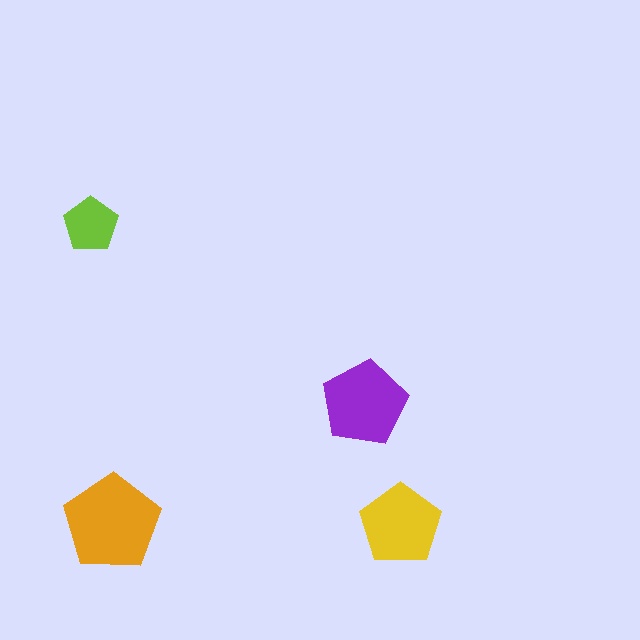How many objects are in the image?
There are 4 objects in the image.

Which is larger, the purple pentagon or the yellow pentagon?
The purple one.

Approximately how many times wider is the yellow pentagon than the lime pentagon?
About 1.5 times wider.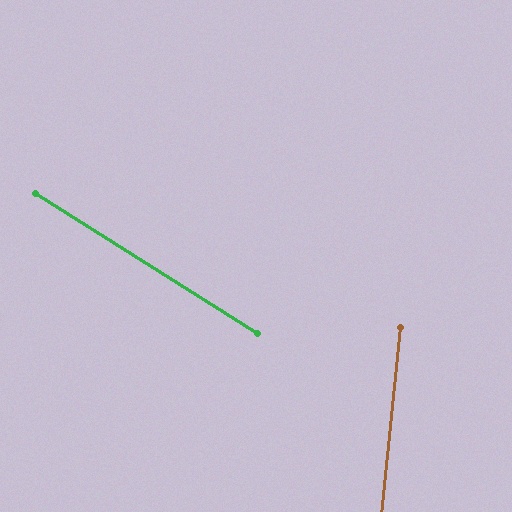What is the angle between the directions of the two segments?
Approximately 64 degrees.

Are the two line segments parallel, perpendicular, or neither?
Neither parallel nor perpendicular — they differ by about 64°.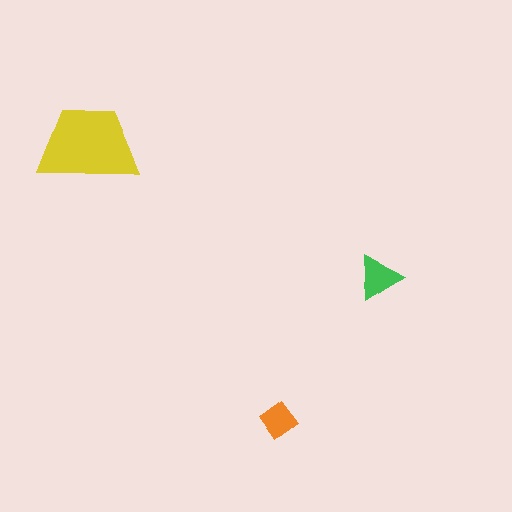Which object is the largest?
The yellow trapezoid.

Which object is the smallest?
The orange diamond.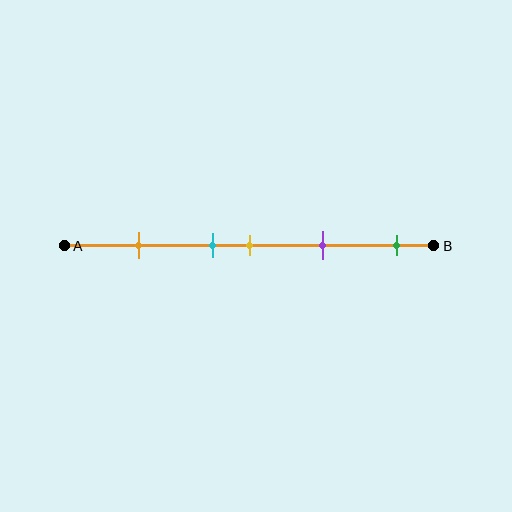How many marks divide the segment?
There are 5 marks dividing the segment.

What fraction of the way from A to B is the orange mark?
The orange mark is approximately 20% (0.2) of the way from A to B.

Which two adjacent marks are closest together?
The cyan and yellow marks are the closest adjacent pair.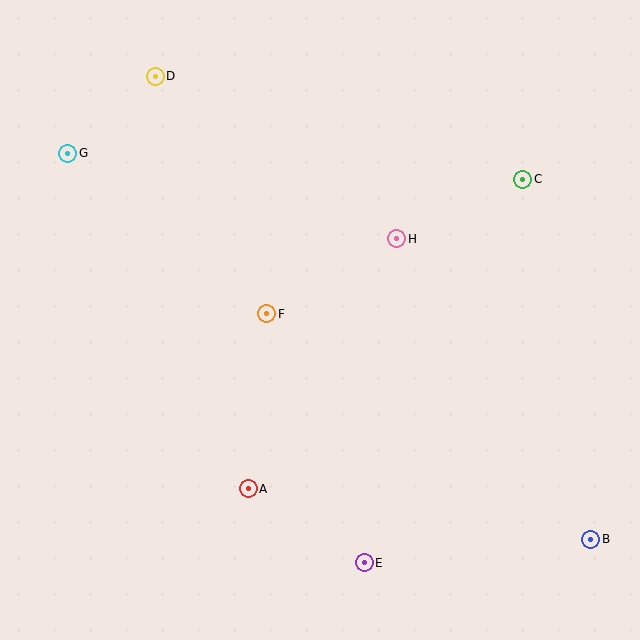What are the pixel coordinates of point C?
Point C is at (523, 179).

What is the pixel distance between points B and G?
The distance between B and G is 650 pixels.